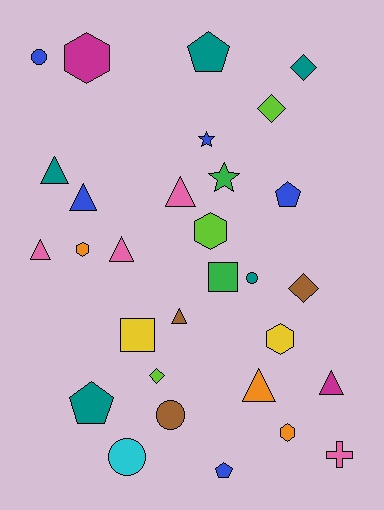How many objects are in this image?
There are 30 objects.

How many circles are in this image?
There are 4 circles.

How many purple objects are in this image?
There are no purple objects.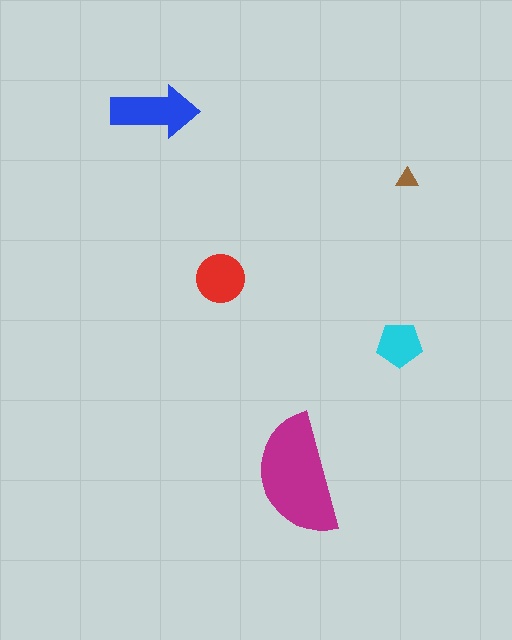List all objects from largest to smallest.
The magenta semicircle, the blue arrow, the red circle, the cyan pentagon, the brown triangle.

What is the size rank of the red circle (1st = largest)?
3rd.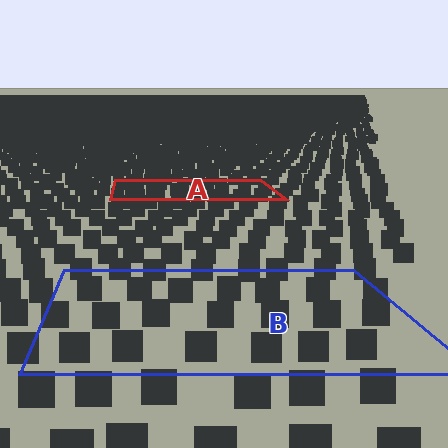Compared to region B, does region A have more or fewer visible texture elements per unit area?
Region A has more texture elements per unit area — they are packed more densely because it is farther away.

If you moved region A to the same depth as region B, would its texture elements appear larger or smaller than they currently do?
They would appear larger. At a closer depth, the same texture elements are projected at a bigger on-screen size.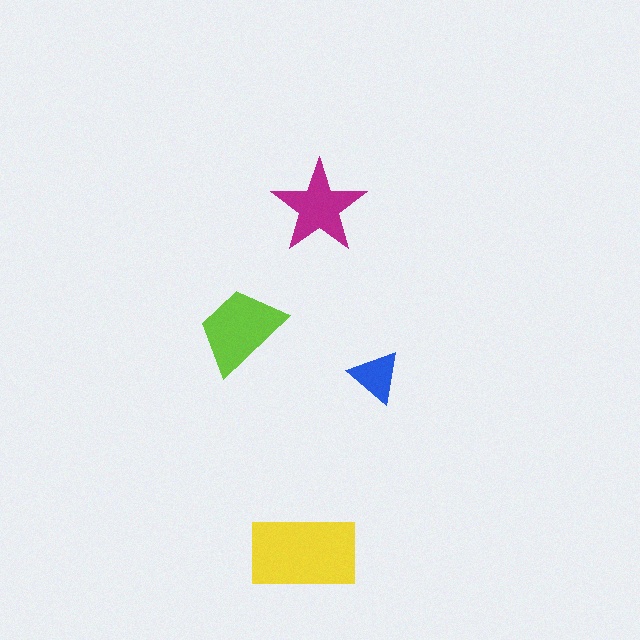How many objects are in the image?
There are 4 objects in the image.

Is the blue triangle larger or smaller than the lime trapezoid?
Smaller.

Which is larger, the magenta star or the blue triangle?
The magenta star.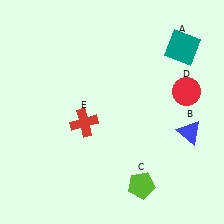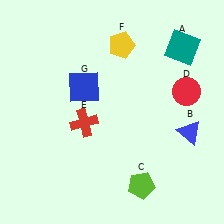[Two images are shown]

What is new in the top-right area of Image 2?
A yellow pentagon (F) was added in the top-right area of Image 2.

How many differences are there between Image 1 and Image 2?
There are 2 differences between the two images.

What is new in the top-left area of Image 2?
A blue square (G) was added in the top-left area of Image 2.